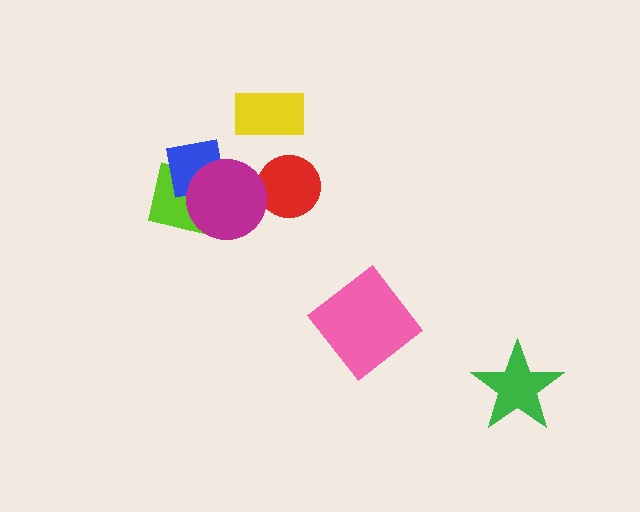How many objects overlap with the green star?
0 objects overlap with the green star.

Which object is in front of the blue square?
The magenta circle is in front of the blue square.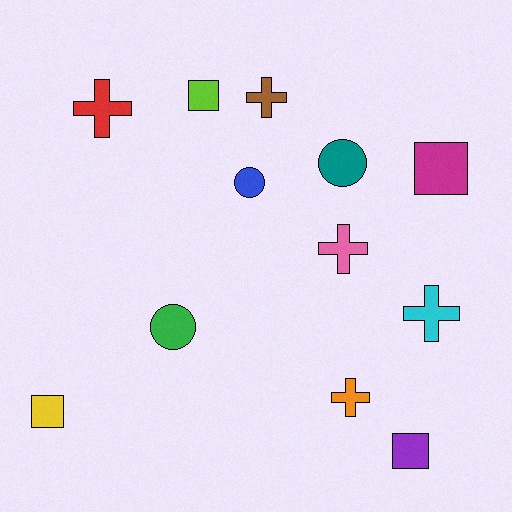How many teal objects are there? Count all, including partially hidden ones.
There is 1 teal object.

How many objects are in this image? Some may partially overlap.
There are 12 objects.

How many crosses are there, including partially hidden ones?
There are 5 crosses.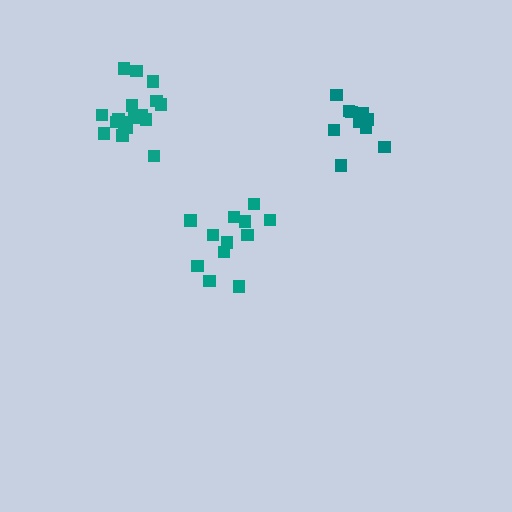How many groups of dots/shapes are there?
There are 3 groups.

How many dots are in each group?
Group 1: 12 dots, Group 2: 17 dots, Group 3: 11 dots (40 total).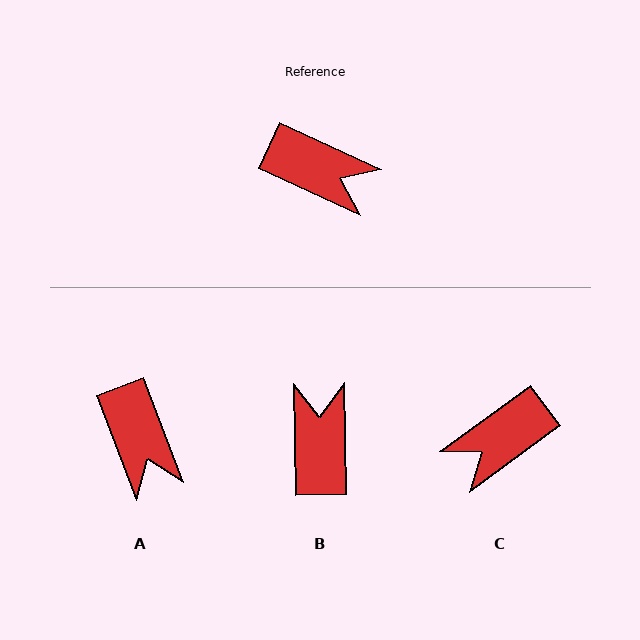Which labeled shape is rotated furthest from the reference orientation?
C, about 119 degrees away.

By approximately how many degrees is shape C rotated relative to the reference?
Approximately 119 degrees clockwise.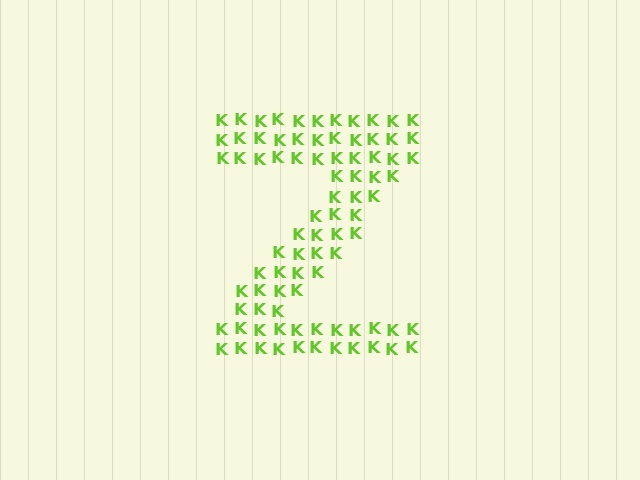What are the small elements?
The small elements are letter K's.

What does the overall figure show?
The overall figure shows the letter Z.